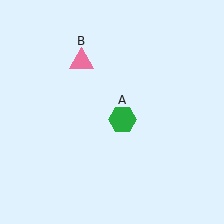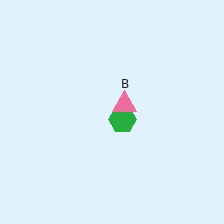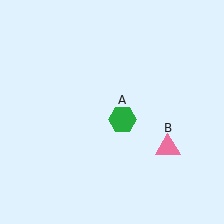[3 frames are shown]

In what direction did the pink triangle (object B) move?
The pink triangle (object B) moved down and to the right.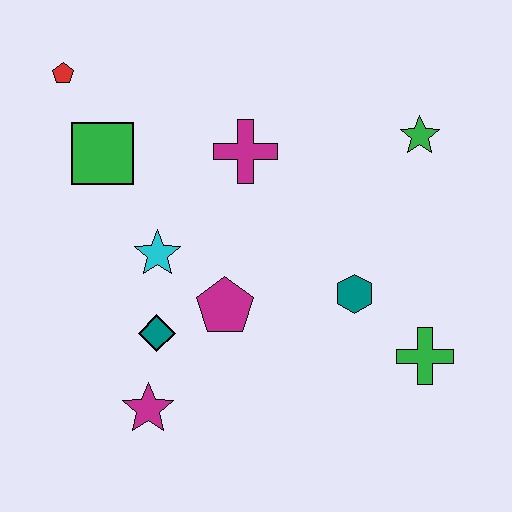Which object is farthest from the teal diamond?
The green star is farthest from the teal diamond.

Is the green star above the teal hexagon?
Yes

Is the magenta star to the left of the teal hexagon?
Yes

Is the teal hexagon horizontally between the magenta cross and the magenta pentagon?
No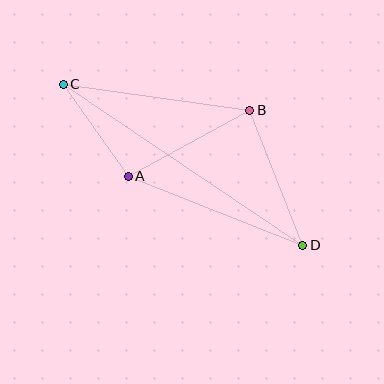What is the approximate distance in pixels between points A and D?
The distance between A and D is approximately 187 pixels.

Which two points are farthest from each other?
Points C and D are farthest from each other.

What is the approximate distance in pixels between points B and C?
The distance between B and C is approximately 188 pixels.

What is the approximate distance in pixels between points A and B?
The distance between A and B is approximately 138 pixels.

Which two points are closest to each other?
Points A and C are closest to each other.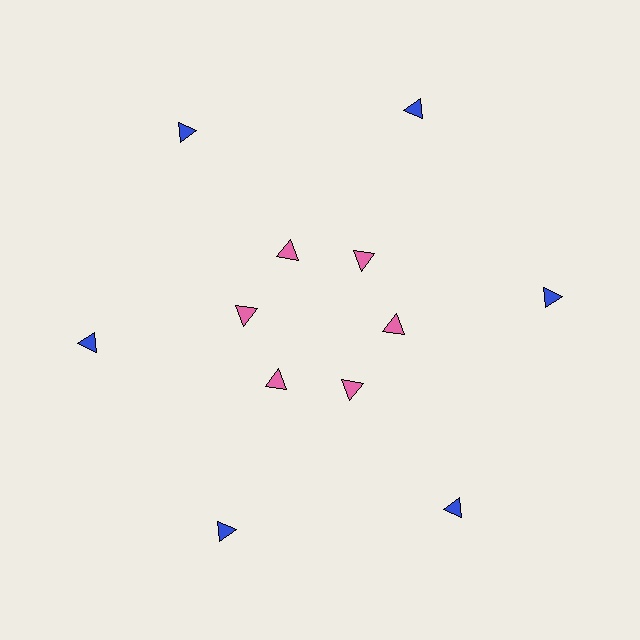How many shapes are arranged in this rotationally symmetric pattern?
There are 12 shapes, arranged in 6 groups of 2.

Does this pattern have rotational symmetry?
Yes, this pattern has 6-fold rotational symmetry. It looks the same after rotating 60 degrees around the center.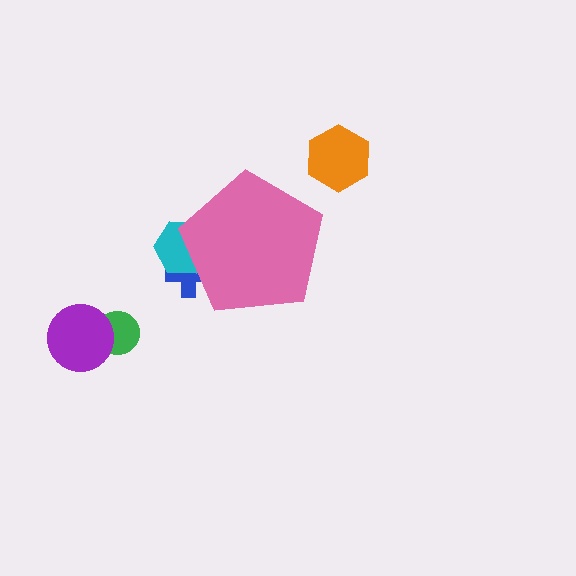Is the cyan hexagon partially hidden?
Yes, the cyan hexagon is partially hidden behind the pink pentagon.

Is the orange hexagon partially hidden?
No, the orange hexagon is fully visible.